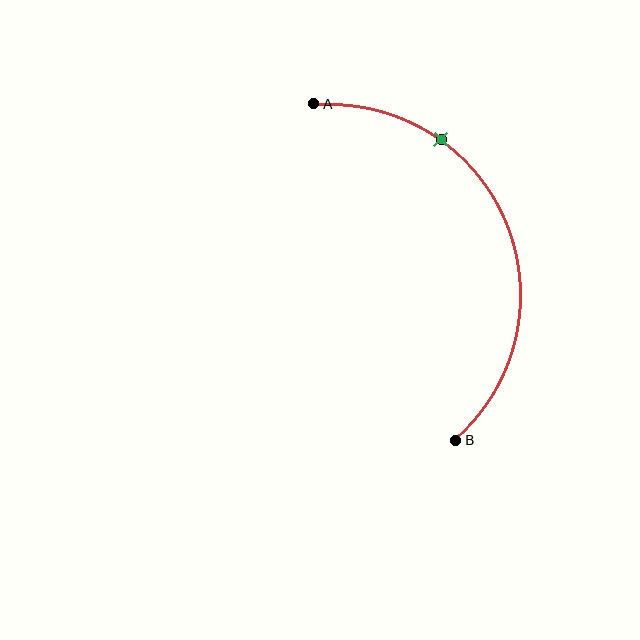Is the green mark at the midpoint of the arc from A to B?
No. The green mark lies on the arc but is closer to endpoint A. The arc midpoint would be at the point on the curve equidistant along the arc from both A and B.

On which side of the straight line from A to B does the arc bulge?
The arc bulges to the right of the straight line connecting A and B.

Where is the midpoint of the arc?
The arc midpoint is the point on the curve farthest from the straight line joining A and B. It sits to the right of that line.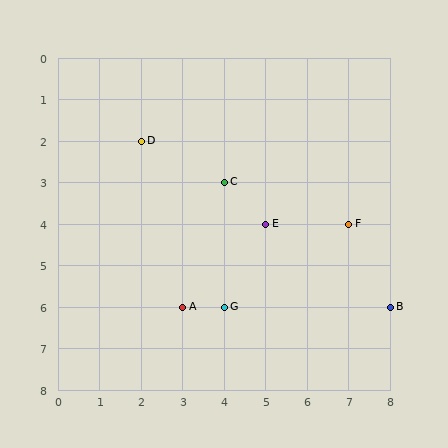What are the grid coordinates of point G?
Point G is at grid coordinates (4, 6).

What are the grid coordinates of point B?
Point B is at grid coordinates (8, 6).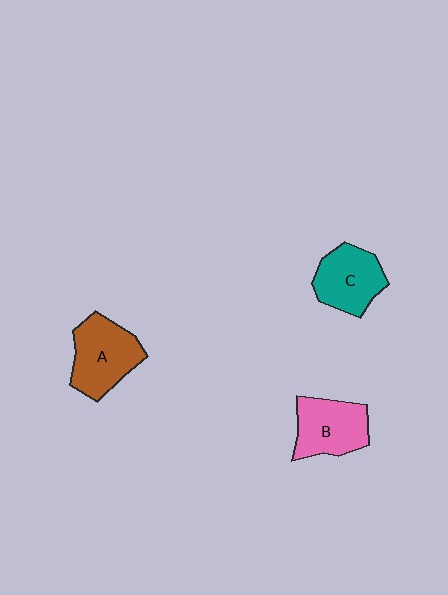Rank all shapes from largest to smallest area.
From largest to smallest: A (brown), B (pink), C (teal).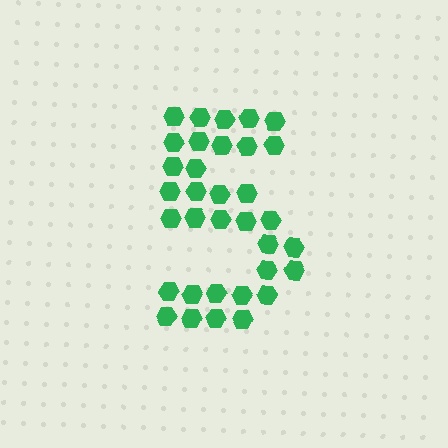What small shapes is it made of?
It is made of small hexagons.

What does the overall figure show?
The overall figure shows the digit 5.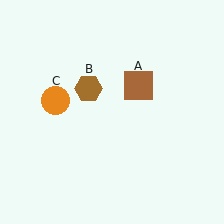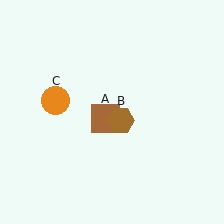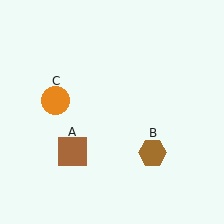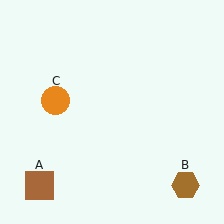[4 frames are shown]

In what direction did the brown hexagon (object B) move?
The brown hexagon (object B) moved down and to the right.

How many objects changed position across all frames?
2 objects changed position: brown square (object A), brown hexagon (object B).